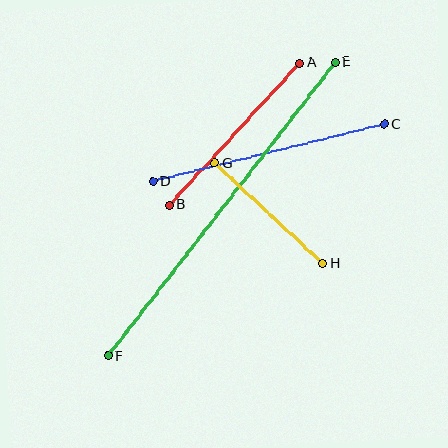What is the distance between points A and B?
The distance is approximately 193 pixels.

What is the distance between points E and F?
The distance is approximately 371 pixels.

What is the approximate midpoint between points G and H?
The midpoint is at approximately (269, 213) pixels.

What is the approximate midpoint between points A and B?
The midpoint is at approximately (235, 134) pixels.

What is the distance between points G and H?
The distance is approximately 148 pixels.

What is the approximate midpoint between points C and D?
The midpoint is at approximately (269, 153) pixels.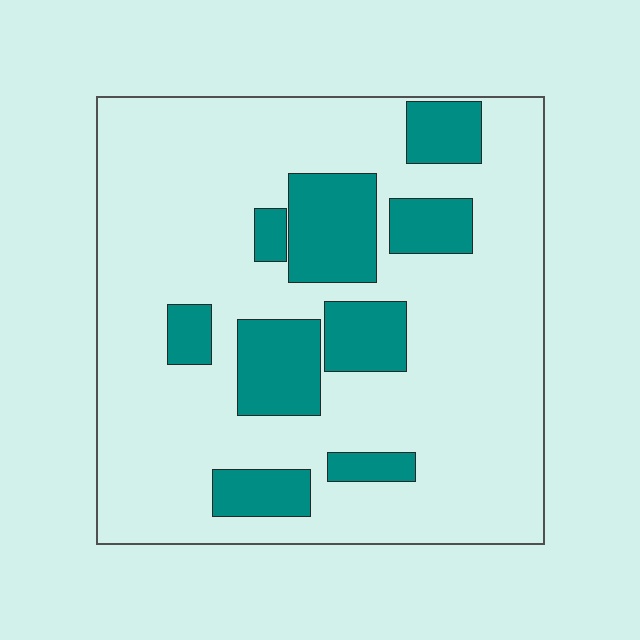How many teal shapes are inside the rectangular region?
9.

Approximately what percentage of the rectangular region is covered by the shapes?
Approximately 20%.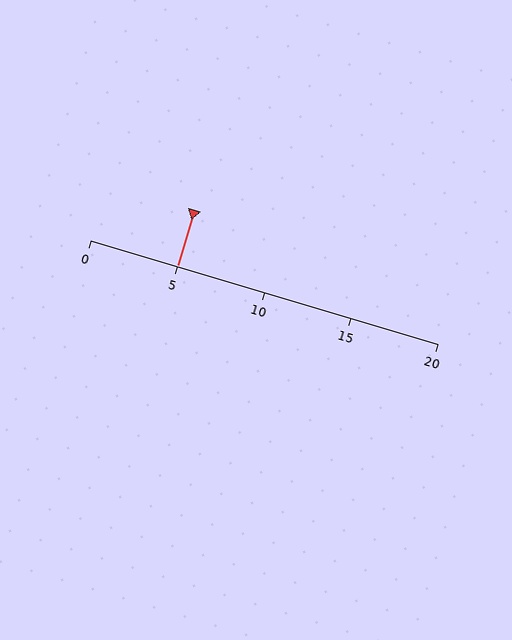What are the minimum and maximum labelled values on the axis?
The axis runs from 0 to 20.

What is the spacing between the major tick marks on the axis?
The major ticks are spaced 5 apart.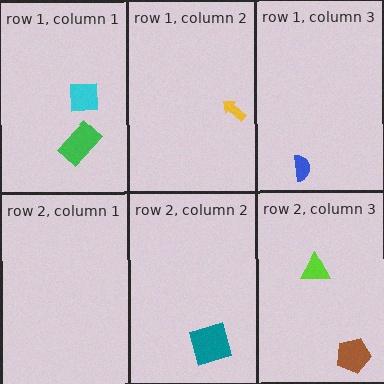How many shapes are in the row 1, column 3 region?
1.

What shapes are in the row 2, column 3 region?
The lime triangle, the brown pentagon.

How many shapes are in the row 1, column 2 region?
1.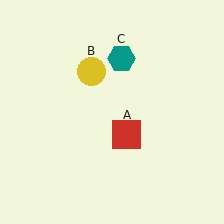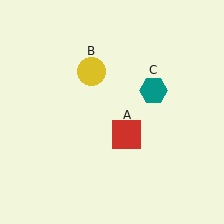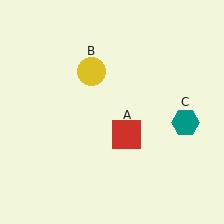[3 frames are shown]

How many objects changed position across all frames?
1 object changed position: teal hexagon (object C).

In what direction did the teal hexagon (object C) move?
The teal hexagon (object C) moved down and to the right.